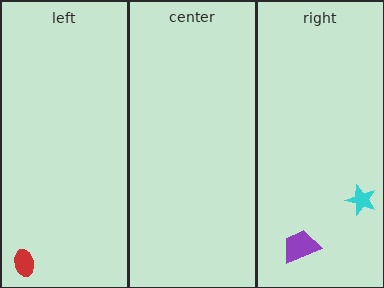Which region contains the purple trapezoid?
The right region.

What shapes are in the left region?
The red ellipse.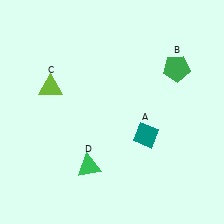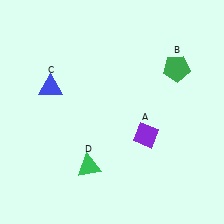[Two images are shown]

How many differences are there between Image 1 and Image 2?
There are 2 differences between the two images.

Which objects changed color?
A changed from teal to purple. C changed from lime to blue.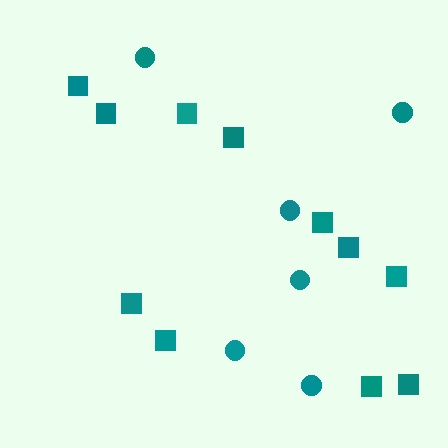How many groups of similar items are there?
There are 2 groups: one group of circles (6) and one group of squares (11).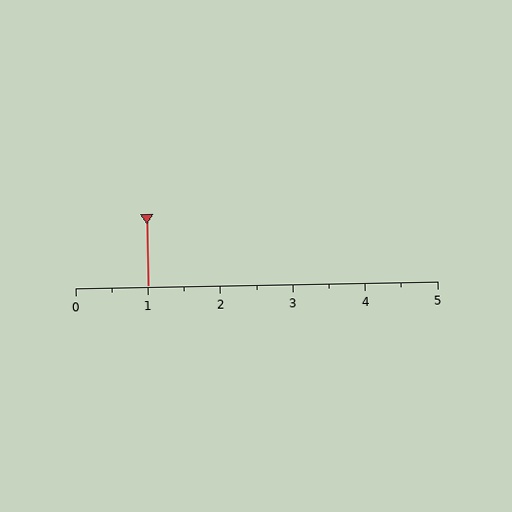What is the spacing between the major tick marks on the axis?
The major ticks are spaced 1 apart.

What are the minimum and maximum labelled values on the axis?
The axis runs from 0 to 5.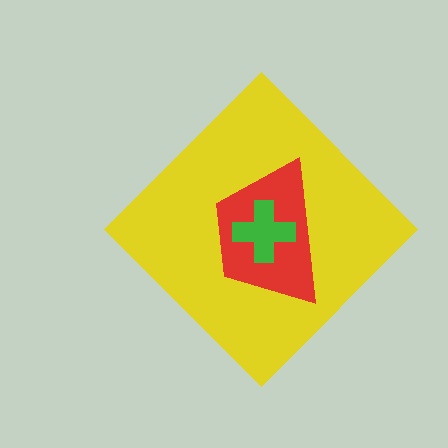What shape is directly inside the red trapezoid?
The green cross.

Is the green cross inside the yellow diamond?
Yes.